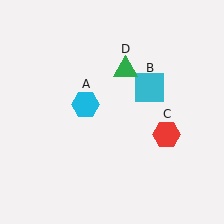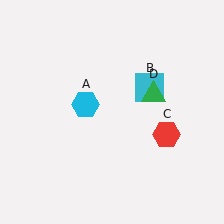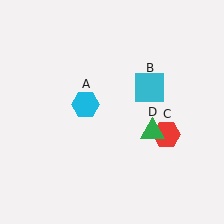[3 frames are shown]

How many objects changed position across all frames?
1 object changed position: green triangle (object D).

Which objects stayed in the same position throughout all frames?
Cyan hexagon (object A) and cyan square (object B) and red hexagon (object C) remained stationary.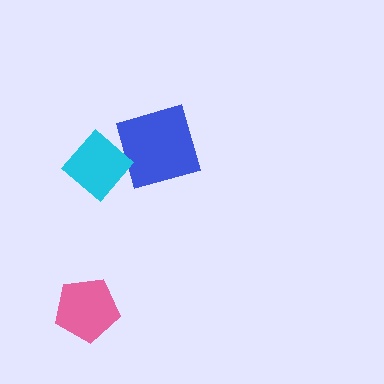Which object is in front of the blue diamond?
The cyan diamond is in front of the blue diamond.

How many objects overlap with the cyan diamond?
1 object overlaps with the cyan diamond.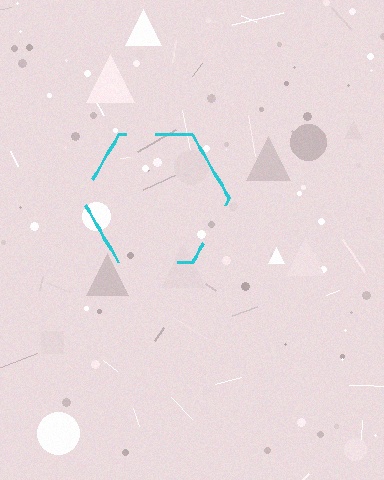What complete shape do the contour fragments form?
The contour fragments form a hexagon.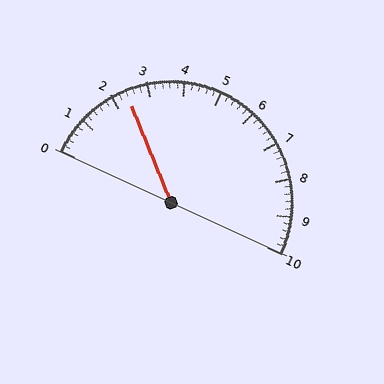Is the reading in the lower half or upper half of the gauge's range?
The reading is in the lower half of the range (0 to 10).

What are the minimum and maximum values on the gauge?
The gauge ranges from 0 to 10.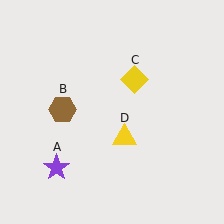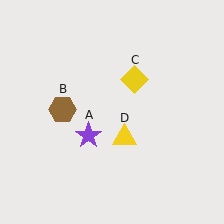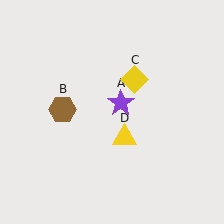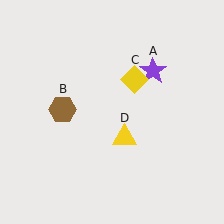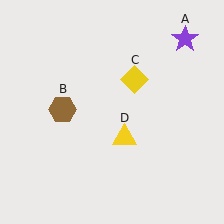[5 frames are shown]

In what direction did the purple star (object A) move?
The purple star (object A) moved up and to the right.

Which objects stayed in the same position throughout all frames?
Brown hexagon (object B) and yellow diamond (object C) and yellow triangle (object D) remained stationary.